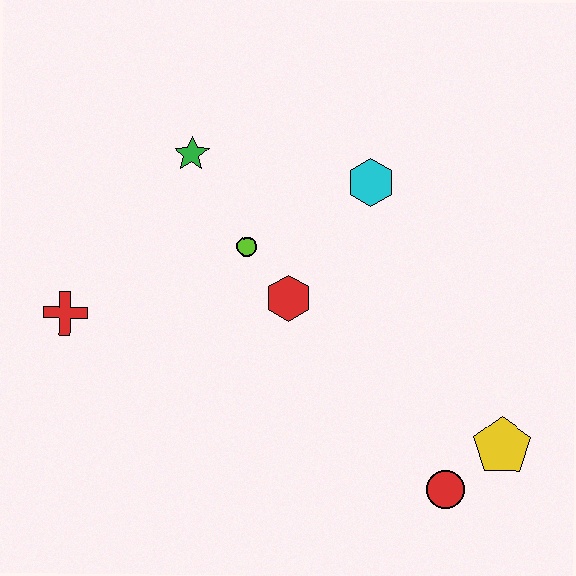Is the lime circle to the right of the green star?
Yes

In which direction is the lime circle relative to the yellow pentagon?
The lime circle is to the left of the yellow pentagon.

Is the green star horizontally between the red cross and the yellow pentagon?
Yes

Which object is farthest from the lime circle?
The yellow pentagon is farthest from the lime circle.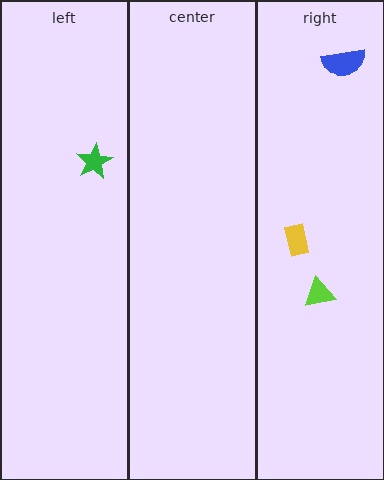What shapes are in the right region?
The yellow rectangle, the lime triangle, the blue semicircle.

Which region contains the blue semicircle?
The right region.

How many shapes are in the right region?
3.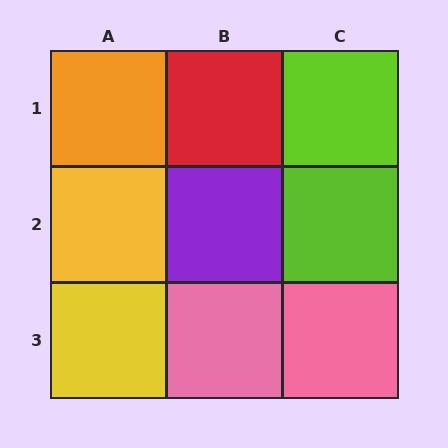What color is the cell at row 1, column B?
Red.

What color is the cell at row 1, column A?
Orange.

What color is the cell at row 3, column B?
Pink.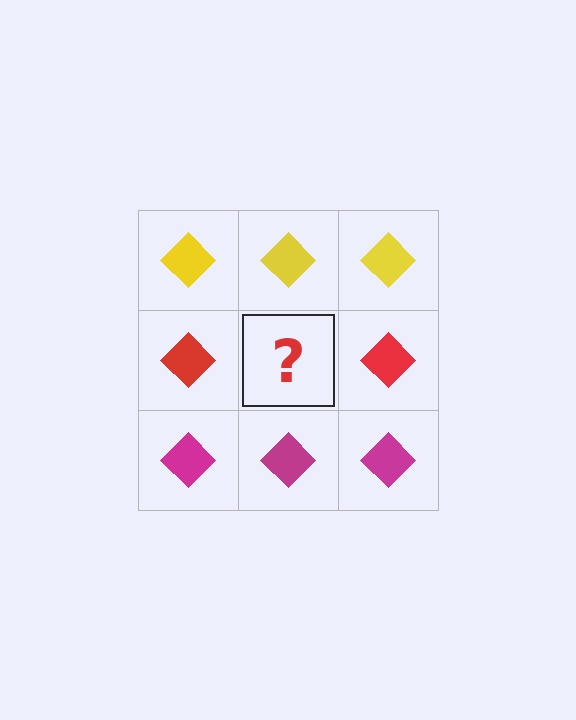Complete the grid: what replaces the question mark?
The question mark should be replaced with a red diamond.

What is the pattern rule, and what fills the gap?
The rule is that each row has a consistent color. The gap should be filled with a red diamond.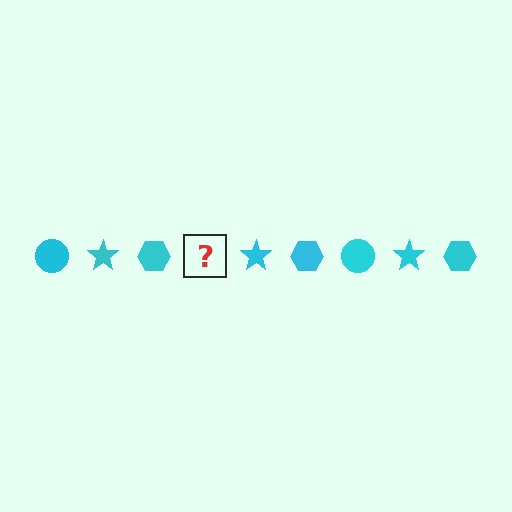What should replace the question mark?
The question mark should be replaced with a cyan circle.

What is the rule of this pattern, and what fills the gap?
The rule is that the pattern cycles through circle, star, hexagon shapes in cyan. The gap should be filled with a cyan circle.